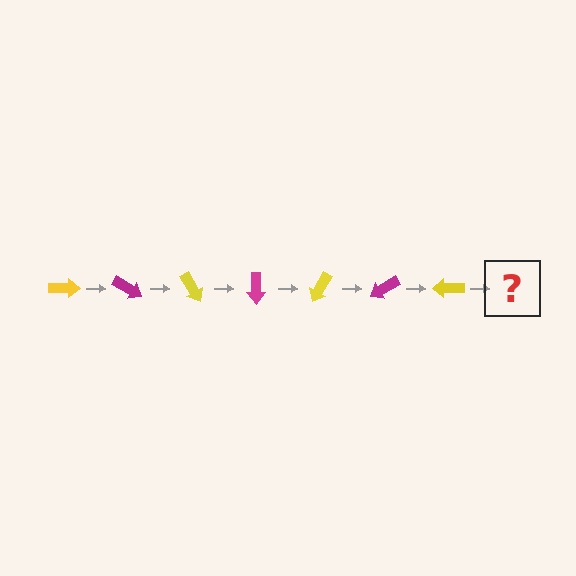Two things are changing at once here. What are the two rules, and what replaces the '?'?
The two rules are that it rotates 30 degrees each step and the color cycles through yellow and magenta. The '?' should be a magenta arrow, rotated 210 degrees from the start.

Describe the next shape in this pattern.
It should be a magenta arrow, rotated 210 degrees from the start.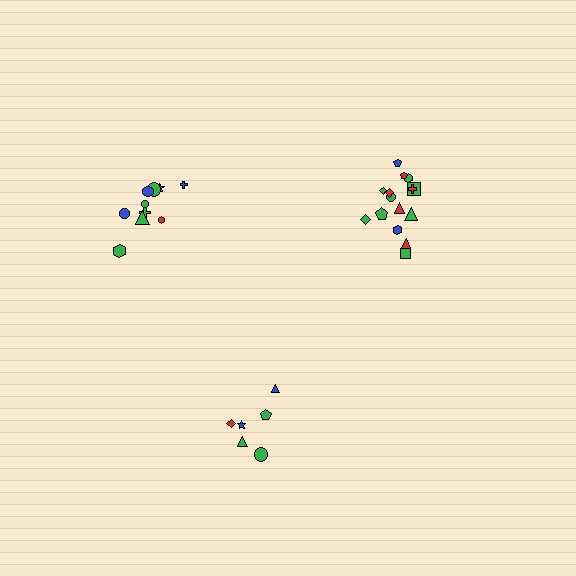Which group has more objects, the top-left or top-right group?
The top-right group.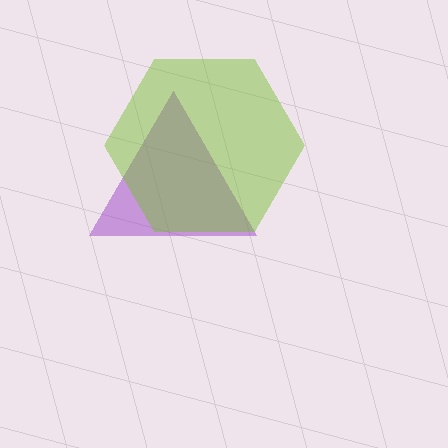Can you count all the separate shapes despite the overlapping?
Yes, there are 2 separate shapes.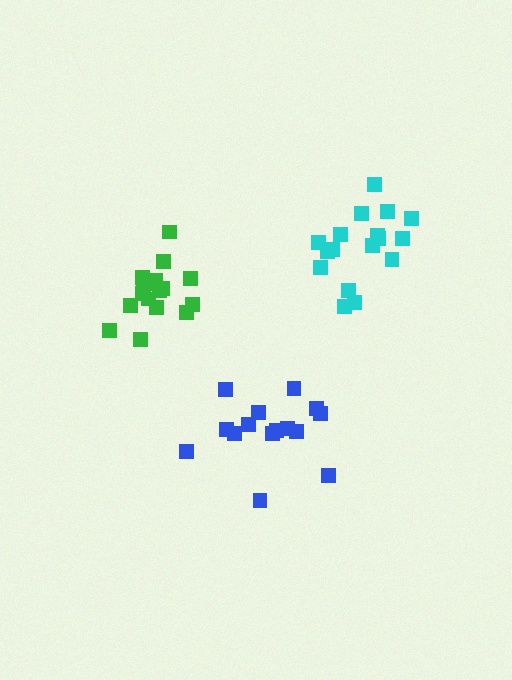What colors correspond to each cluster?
The clusters are colored: cyan, green, blue.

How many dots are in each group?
Group 1: 17 dots, Group 2: 18 dots, Group 3: 15 dots (50 total).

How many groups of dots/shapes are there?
There are 3 groups.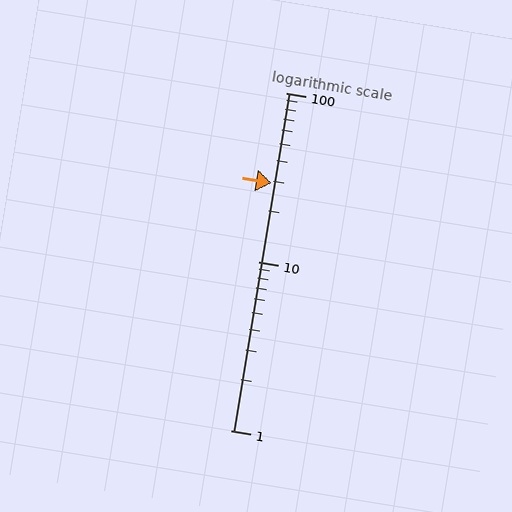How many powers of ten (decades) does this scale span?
The scale spans 2 decades, from 1 to 100.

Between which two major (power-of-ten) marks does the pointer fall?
The pointer is between 10 and 100.